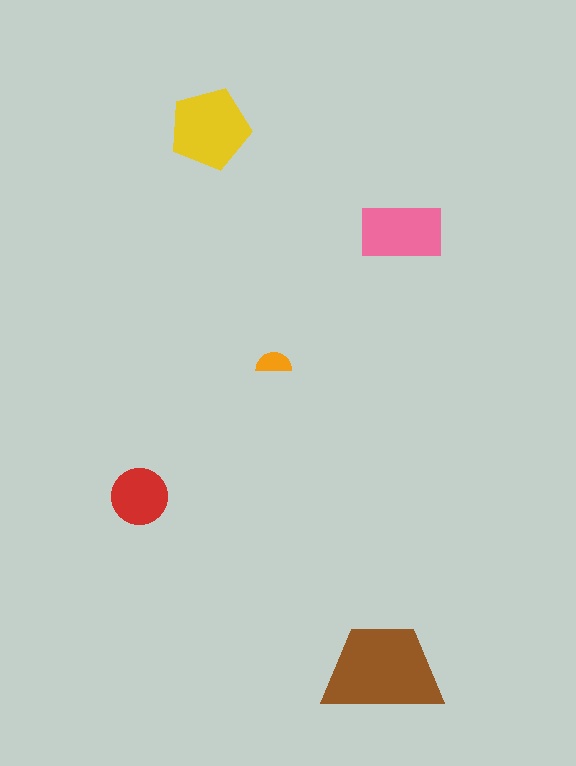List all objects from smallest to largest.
The orange semicircle, the red circle, the pink rectangle, the yellow pentagon, the brown trapezoid.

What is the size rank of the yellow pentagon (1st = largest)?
2nd.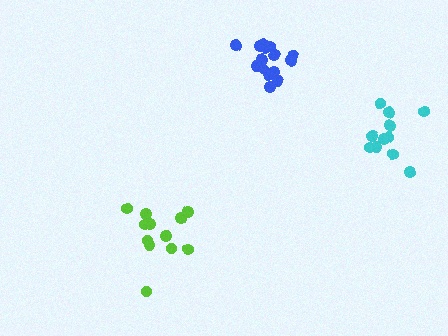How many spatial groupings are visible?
There are 3 spatial groupings.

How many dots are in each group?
Group 1: 15 dots, Group 2: 11 dots, Group 3: 12 dots (38 total).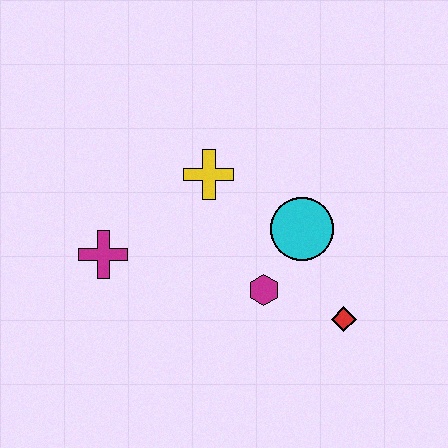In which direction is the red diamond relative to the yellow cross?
The red diamond is below the yellow cross.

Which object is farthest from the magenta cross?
The red diamond is farthest from the magenta cross.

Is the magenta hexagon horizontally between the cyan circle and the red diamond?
No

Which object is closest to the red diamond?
The magenta hexagon is closest to the red diamond.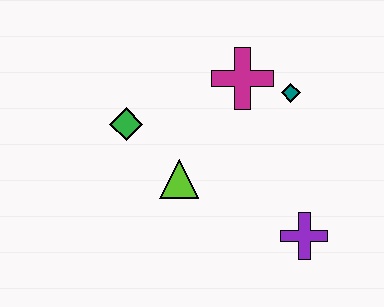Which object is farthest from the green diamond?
The purple cross is farthest from the green diamond.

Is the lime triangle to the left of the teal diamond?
Yes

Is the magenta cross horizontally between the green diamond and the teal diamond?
Yes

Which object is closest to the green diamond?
The lime triangle is closest to the green diamond.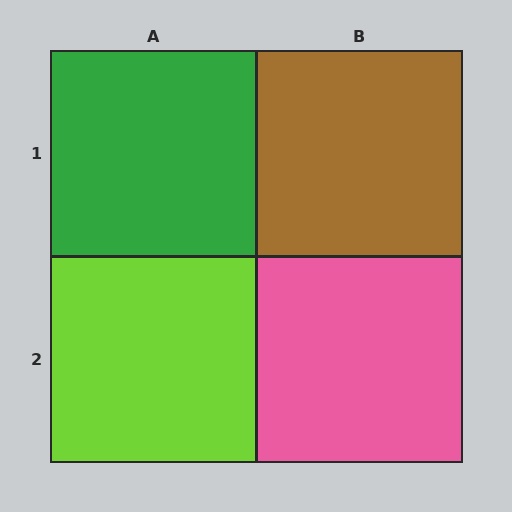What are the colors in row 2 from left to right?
Lime, pink.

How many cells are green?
1 cell is green.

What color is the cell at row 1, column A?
Green.